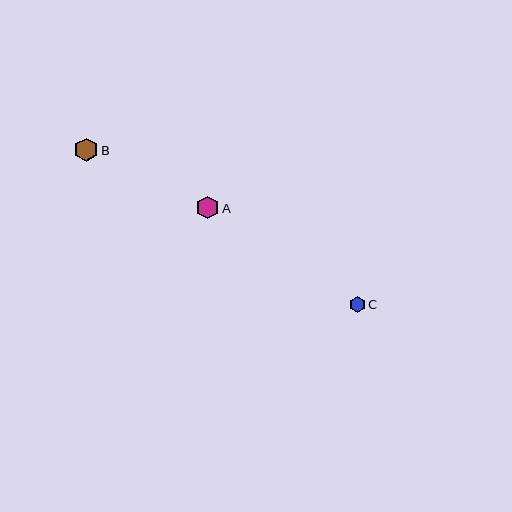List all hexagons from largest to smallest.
From largest to smallest: B, A, C.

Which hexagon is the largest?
Hexagon B is the largest with a size of approximately 24 pixels.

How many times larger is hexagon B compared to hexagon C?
Hexagon B is approximately 1.6 times the size of hexagon C.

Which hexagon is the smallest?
Hexagon C is the smallest with a size of approximately 15 pixels.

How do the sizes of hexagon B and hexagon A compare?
Hexagon B and hexagon A are approximately the same size.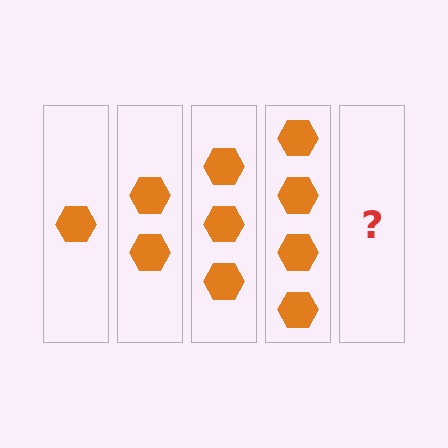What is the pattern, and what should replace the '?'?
The pattern is that each step adds one more hexagon. The '?' should be 5 hexagons.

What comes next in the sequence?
The next element should be 5 hexagons.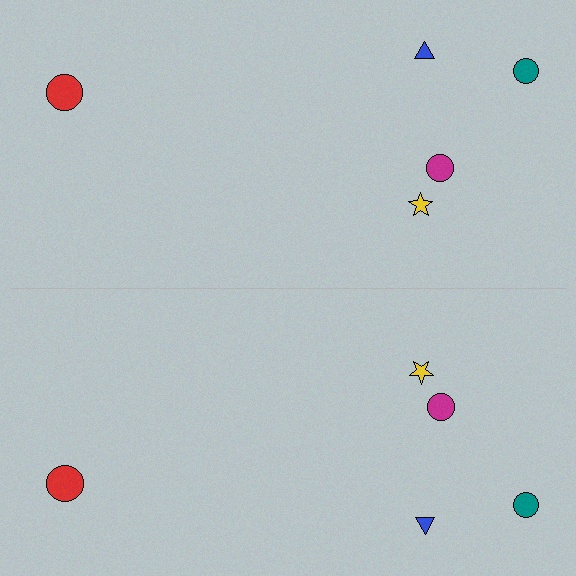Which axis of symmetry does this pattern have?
The pattern has a horizontal axis of symmetry running through the center of the image.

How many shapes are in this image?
There are 10 shapes in this image.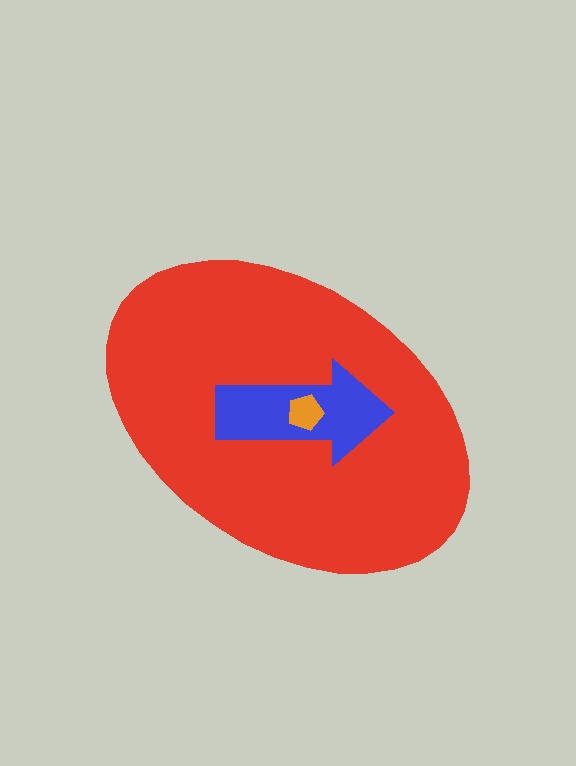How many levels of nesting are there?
3.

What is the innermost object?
The orange pentagon.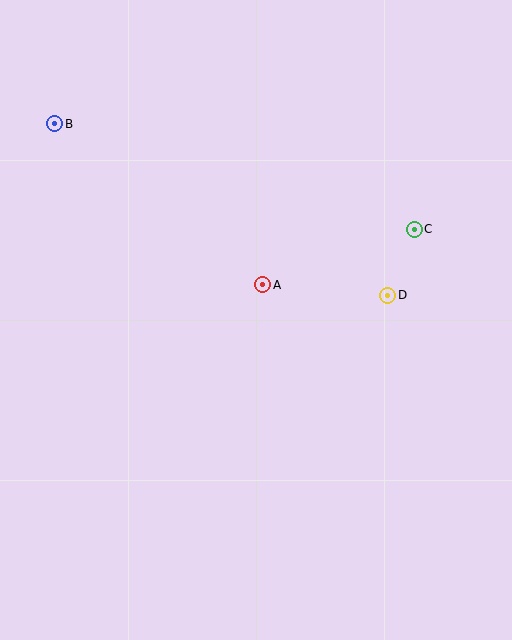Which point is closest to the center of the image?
Point A at (263, 285) is closest to the center.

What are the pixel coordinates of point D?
Point D is at (388, 296).